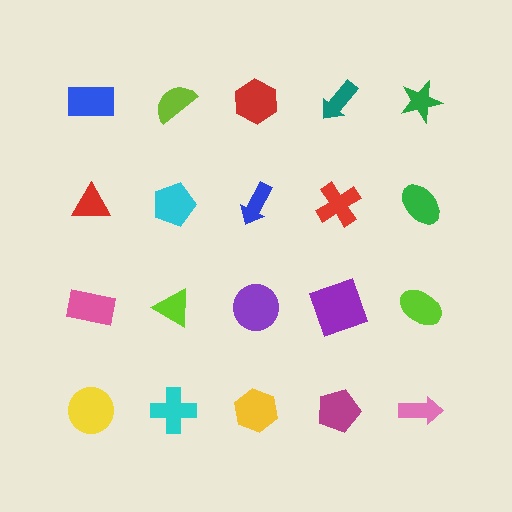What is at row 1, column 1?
A blue rectangle.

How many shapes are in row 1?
5 shapes.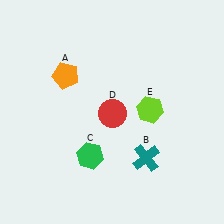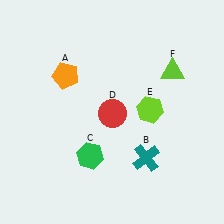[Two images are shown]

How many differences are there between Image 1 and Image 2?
There is 1 difference between the two images.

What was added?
A lime triangle (F) was added in Image 2.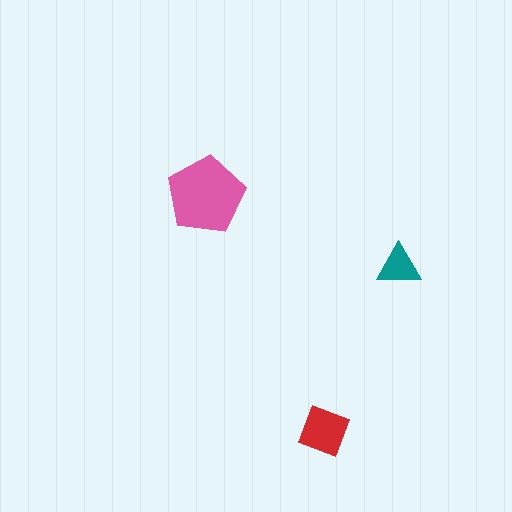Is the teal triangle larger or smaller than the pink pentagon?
Smaller.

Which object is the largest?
The pink pentagon.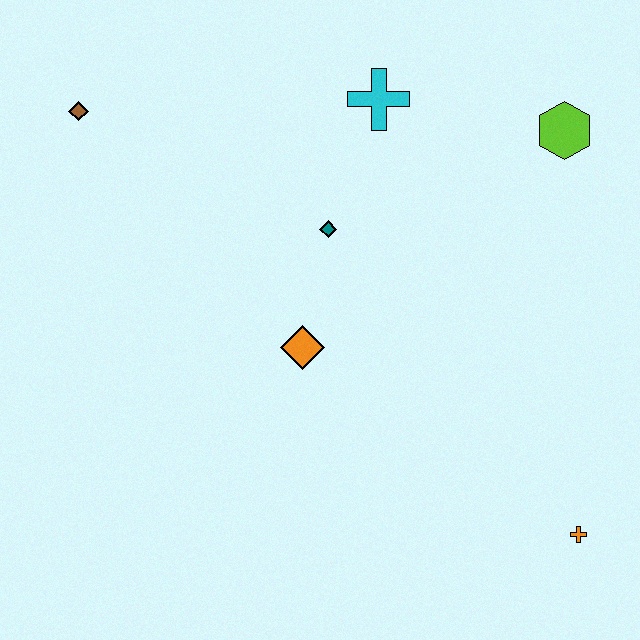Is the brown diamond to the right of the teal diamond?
No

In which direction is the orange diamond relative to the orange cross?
The orange diamond is to the left of the orange cross.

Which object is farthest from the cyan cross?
The orange cross is farthest from the cyan cross.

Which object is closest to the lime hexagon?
The cyan cross is closest to the lime hexagon.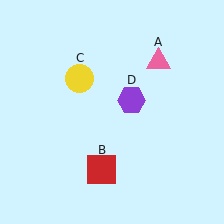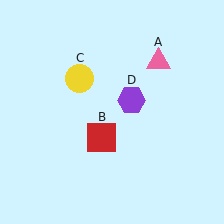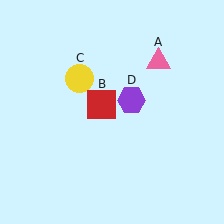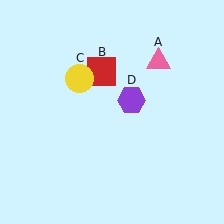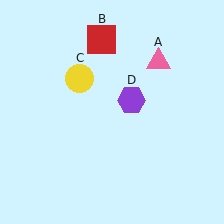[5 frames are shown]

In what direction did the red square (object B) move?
The red square (object B) moved up.